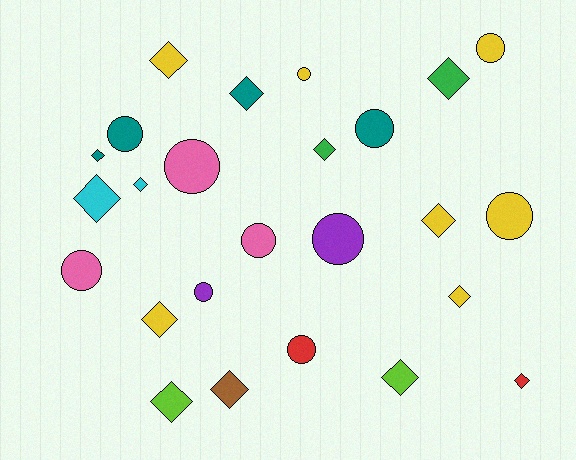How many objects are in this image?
There are 25 objects.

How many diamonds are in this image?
There are 14 diamonds.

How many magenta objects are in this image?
There are no magenta objects.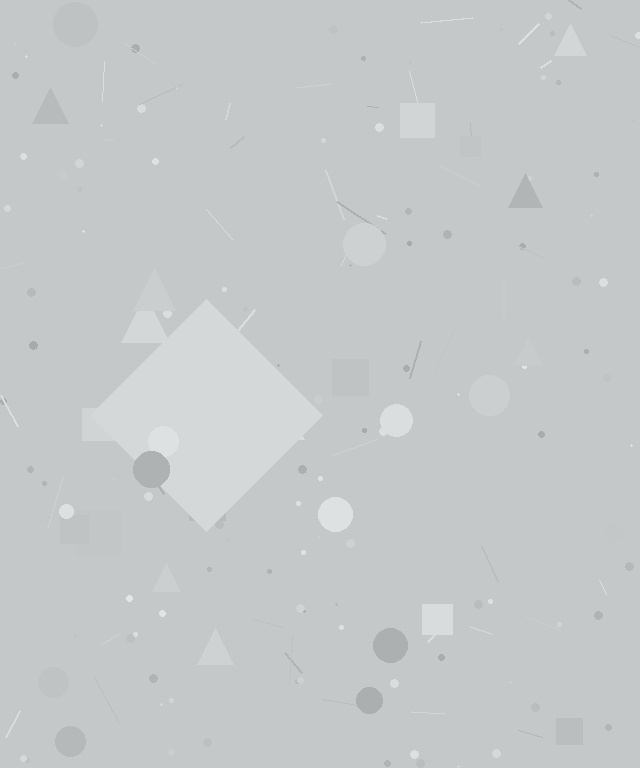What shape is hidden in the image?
A diamond is hidden in the image.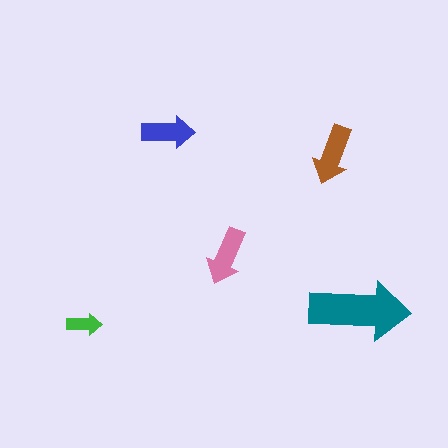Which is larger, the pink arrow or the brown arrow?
The brown one.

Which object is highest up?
The blue arrow is topmost.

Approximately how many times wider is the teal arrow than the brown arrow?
About 1.5 times wider.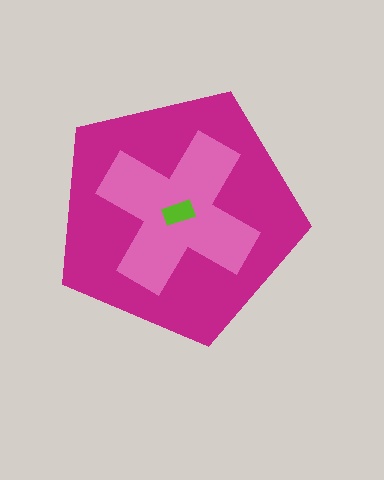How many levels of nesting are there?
3.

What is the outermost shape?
The magenta pentagon.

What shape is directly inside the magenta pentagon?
The pink cross.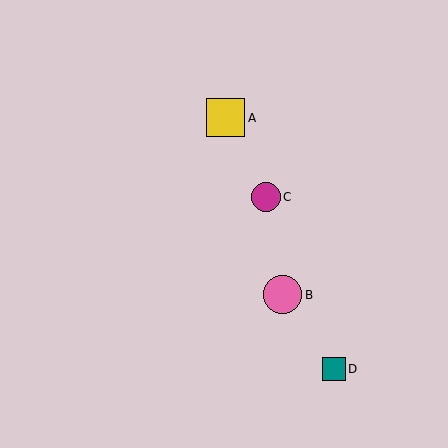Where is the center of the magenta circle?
The center of the magenta circle is at (266, 197).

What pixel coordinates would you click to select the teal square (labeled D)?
Click at (334, 369) to select the teal square D.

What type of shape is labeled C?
Shape C is a magenta circle.